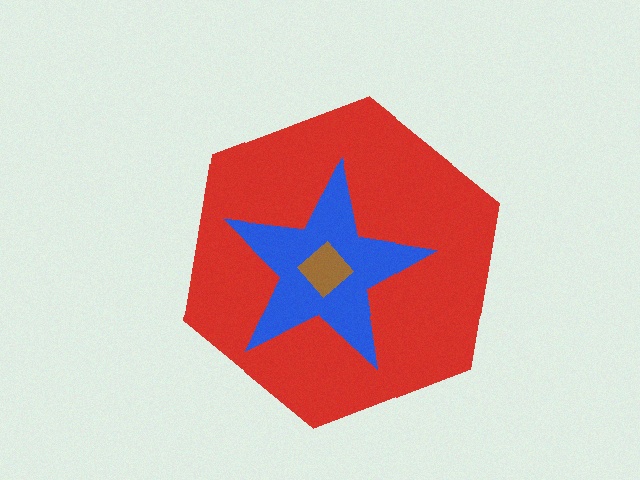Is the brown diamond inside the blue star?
Yes.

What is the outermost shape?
The red hexagon.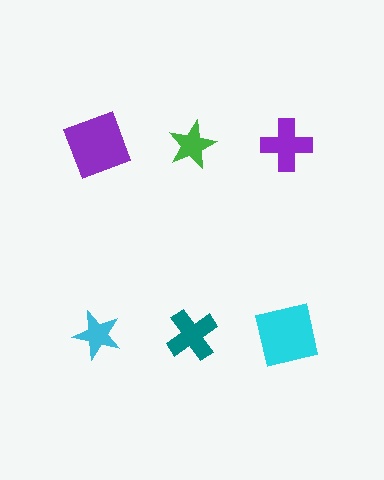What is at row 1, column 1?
A purple square.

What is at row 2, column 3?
A cyan square.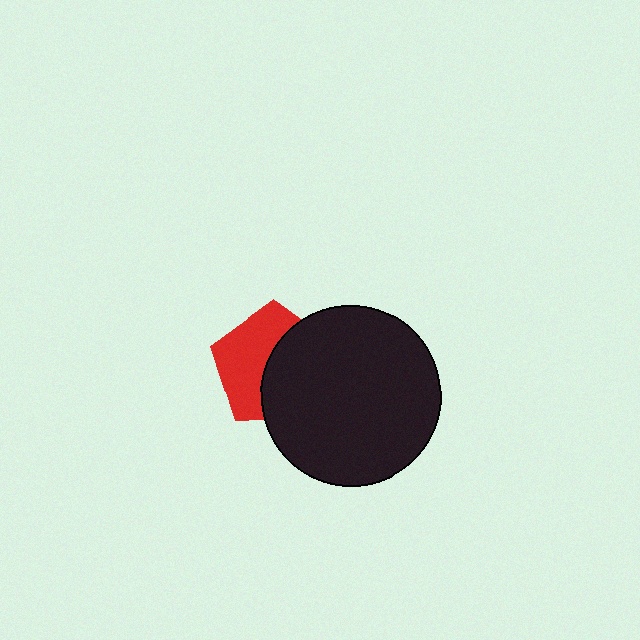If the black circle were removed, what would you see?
You would see the complete red pentagon.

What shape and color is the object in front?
The object in front is a black circle.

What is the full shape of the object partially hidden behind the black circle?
The partially hidden object is a red pentagon.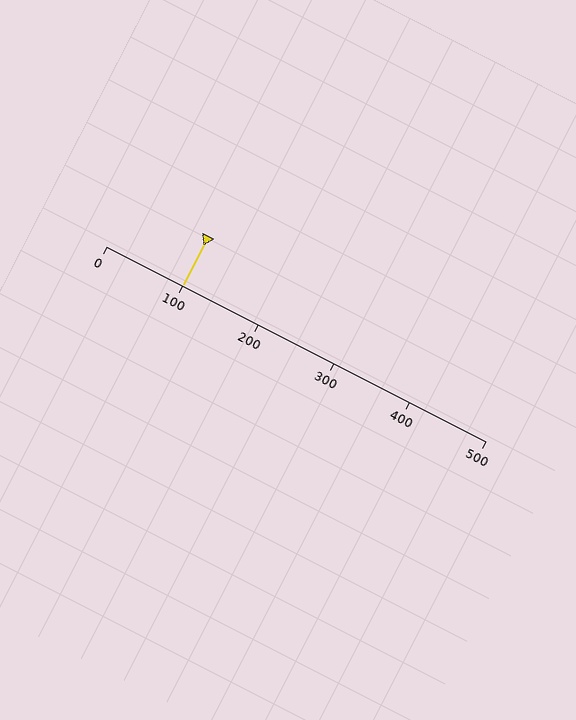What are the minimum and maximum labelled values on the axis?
The axis runs from 0 to 500.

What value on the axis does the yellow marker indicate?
The marker indicates approximately 100.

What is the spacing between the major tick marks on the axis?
The major ticks are spaced 100 apart.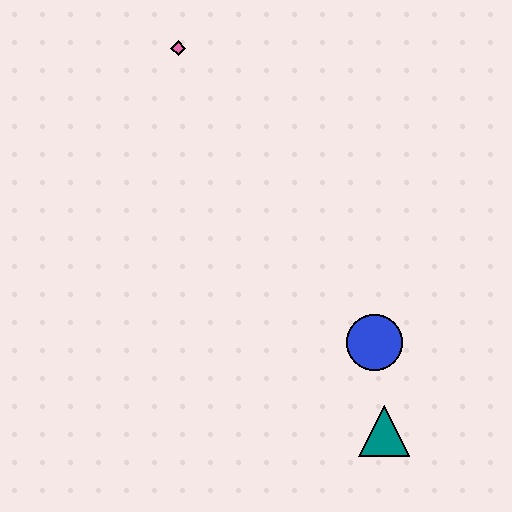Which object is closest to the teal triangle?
The blue circle is closest to the teal triangle.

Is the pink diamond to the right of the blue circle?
No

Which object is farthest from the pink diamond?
The teal triangle is farthest from the pink diamond.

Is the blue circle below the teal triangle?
No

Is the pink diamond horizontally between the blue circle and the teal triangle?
No